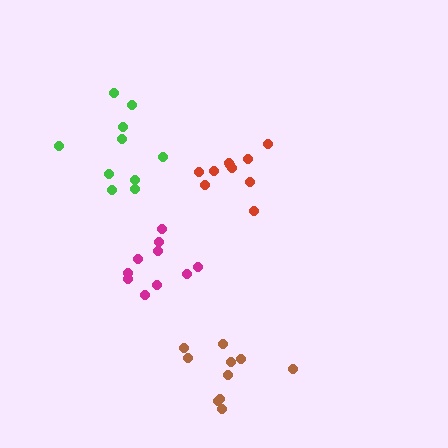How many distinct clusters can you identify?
There are 4 distinct clusters.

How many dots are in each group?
Group 1: 10 dots, Group 2: 10 dots, Group 3: 10 dots, Group 4: 10 dots (40 total).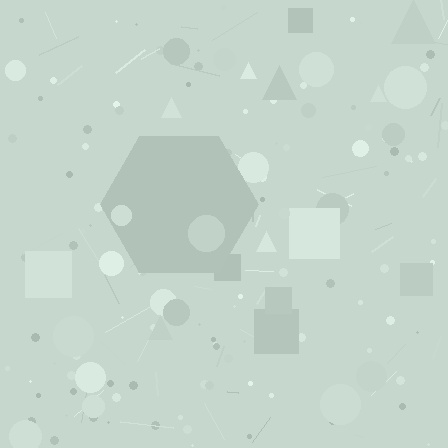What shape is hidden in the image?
A hexagon is hidden in the image.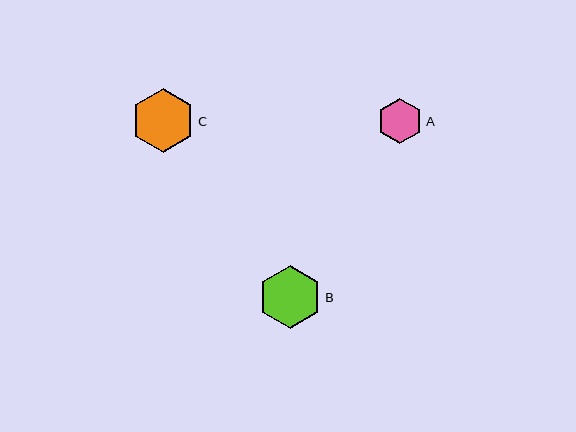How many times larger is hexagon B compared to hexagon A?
Hexagon B is approximately 1.4 times the size of hexagon A.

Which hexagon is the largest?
Hexagon C is the largest with a size of approximately 64 pixels.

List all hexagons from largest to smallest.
From largest to smallest: C, B, A.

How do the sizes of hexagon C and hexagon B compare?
Hexagon C and hexagon B are approximately the same size.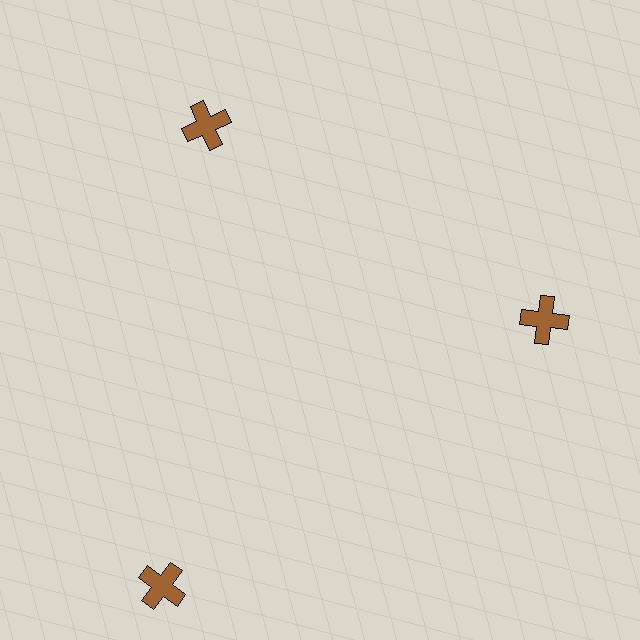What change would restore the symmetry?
The symmetry would be restored by moving it inward, back onto the ring so that all 3 crosses sit at equal angles and equal distance from the center.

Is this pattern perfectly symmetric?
No. The 3 brown crosses are arranged in a ring, but one element near the 7 o'clock position is pushed outward from the center, breaking the 3-fold rotational symmetry.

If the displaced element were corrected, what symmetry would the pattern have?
It would have 3-fold rotational symmetry — the pattern would map onto itself every 120 degrees.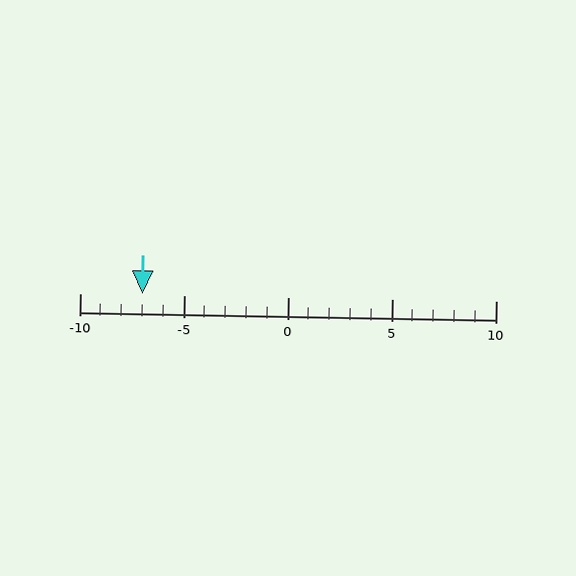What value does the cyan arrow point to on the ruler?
The cyan arrow points to approximately -7.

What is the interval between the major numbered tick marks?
The major tick marks are spaced 5 units apart.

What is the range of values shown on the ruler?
The ruler shows values from -10 to 10.